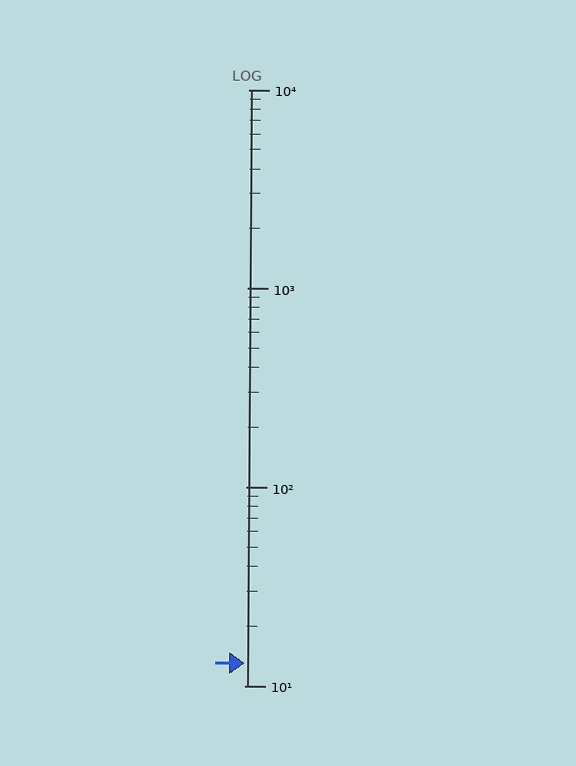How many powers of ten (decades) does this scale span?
The scale spans 3 decades, from 10 to 10000.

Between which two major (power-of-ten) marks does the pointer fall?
The pointer is between 10 and 100.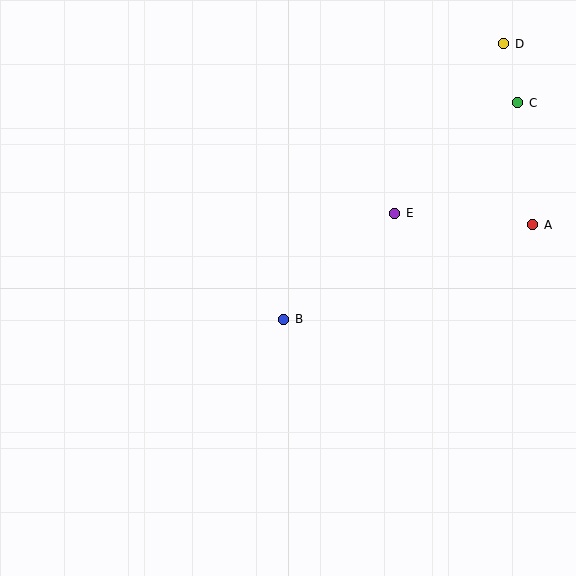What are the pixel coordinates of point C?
Point C is at (518, 103).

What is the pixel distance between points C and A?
The distance between C and A is 123 pixels.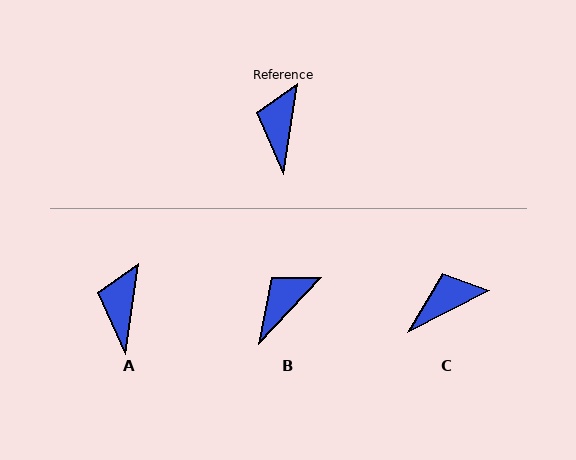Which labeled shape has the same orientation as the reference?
A.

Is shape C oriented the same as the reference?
No, it is off by about 55 degrees.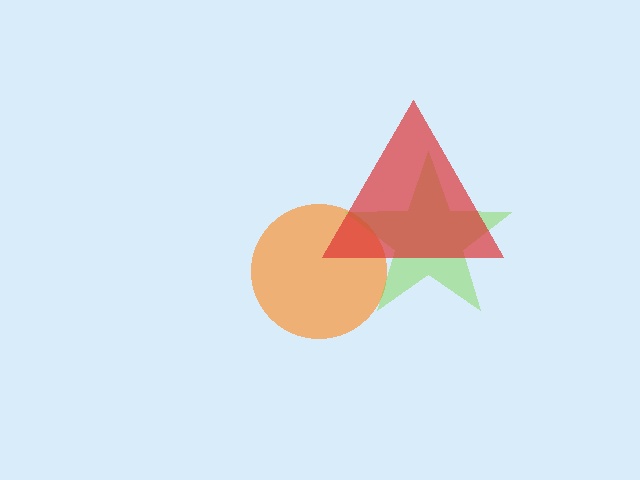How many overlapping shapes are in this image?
There are 3 overlapping shapes in the image.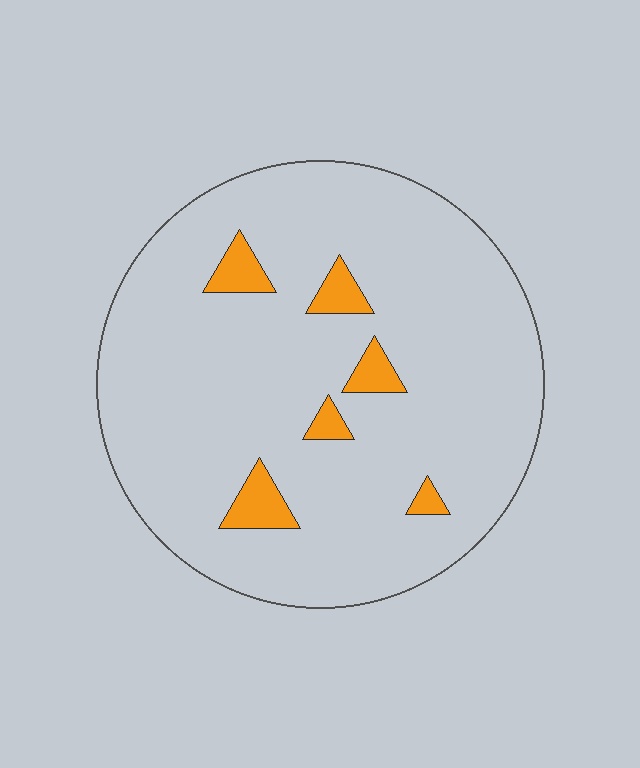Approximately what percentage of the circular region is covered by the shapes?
Approximately 5%.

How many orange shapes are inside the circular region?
6.